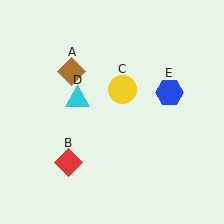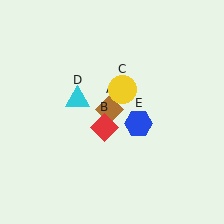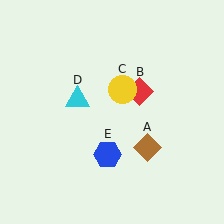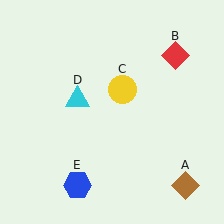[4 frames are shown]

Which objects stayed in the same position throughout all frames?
Yellow circle (object C) and cyan triangle (object D) remained stationary.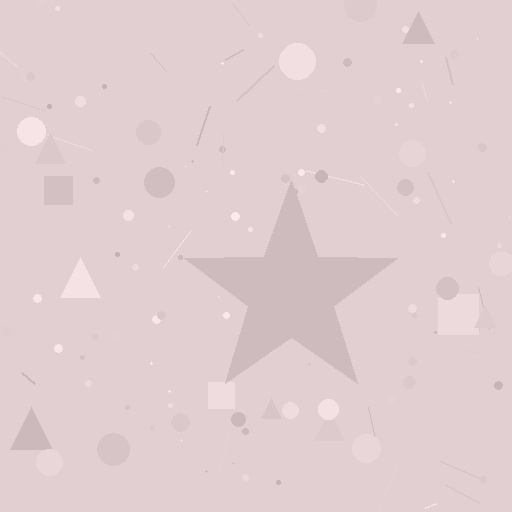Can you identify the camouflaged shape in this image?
The camouflaged shape is a star.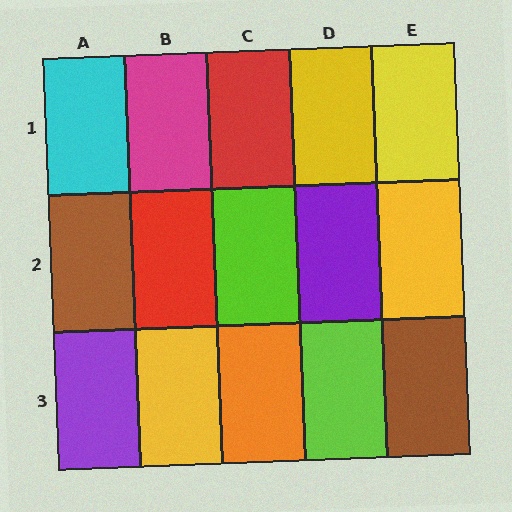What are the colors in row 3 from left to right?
Purple, yellow, orange, lime, brown.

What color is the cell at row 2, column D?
Purple.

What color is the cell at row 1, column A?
Cyan.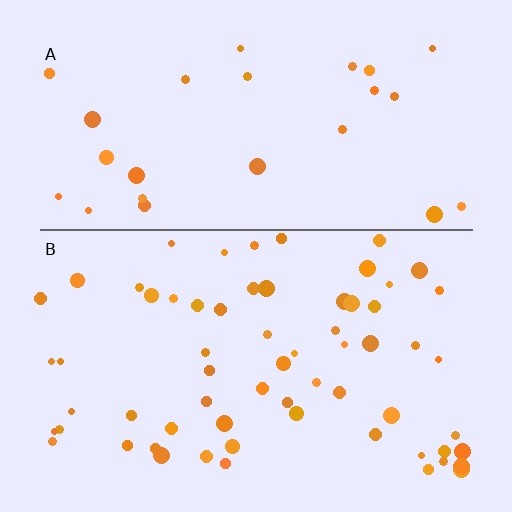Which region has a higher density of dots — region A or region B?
B (the bottom).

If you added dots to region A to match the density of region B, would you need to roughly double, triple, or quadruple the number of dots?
Approximately double.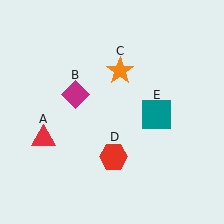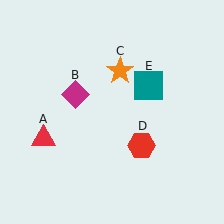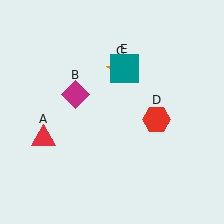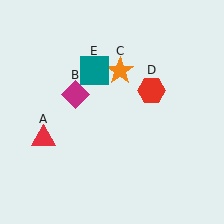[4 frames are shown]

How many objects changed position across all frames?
2 objects changed position: red hexagon (object D), teal square (object E).